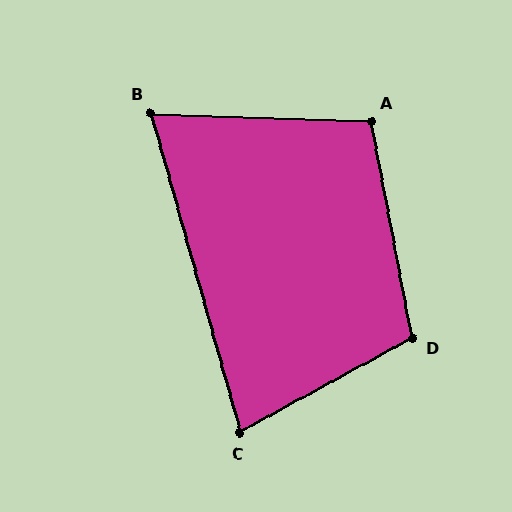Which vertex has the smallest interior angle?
B, at approximately 72 degrees.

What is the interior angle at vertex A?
Approximately 103 degrees (obtuse).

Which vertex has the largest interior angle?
D, at approximately 108 degrees.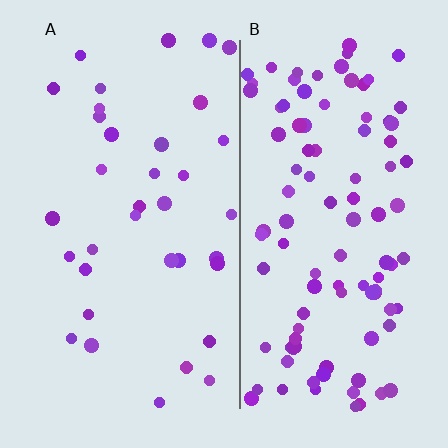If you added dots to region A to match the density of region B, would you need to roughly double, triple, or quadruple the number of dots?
Approximately triple.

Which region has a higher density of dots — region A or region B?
B (the right).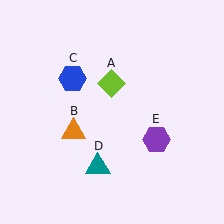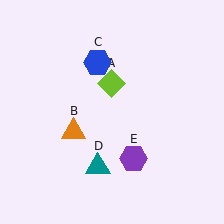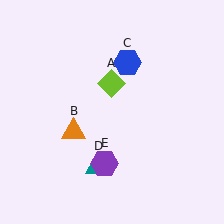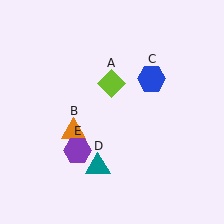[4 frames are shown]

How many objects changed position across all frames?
2 objects changed position: blue hexagon (object C), purple hexagon (object E).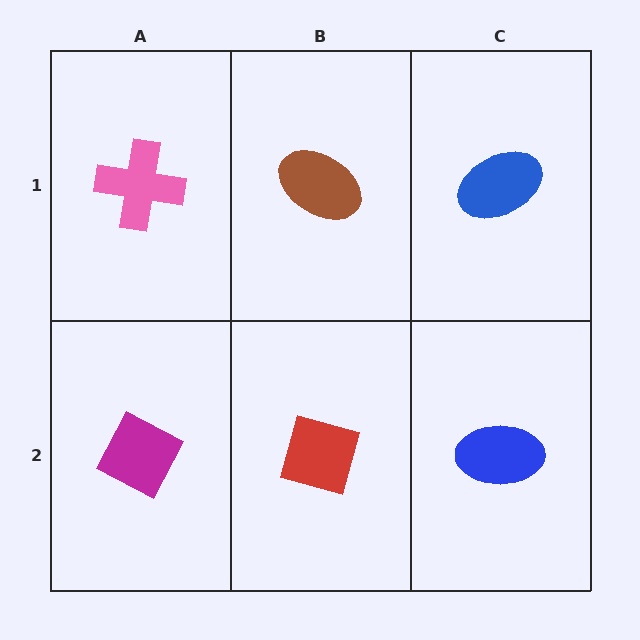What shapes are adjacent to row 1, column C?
A blue ellipse (row 2, column C), a brown ellipse (row 1, column B).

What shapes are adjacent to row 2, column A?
A pink cross (row 1, column A), a red diamond (row 2, column B).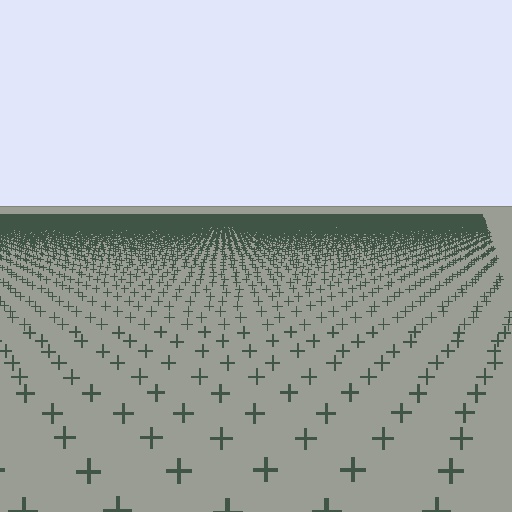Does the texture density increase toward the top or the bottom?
Density increases toward the top.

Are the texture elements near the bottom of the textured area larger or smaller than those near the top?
Larger. Near the bottom, elements are closer to the viewer and appear at a bigger on-screen size.